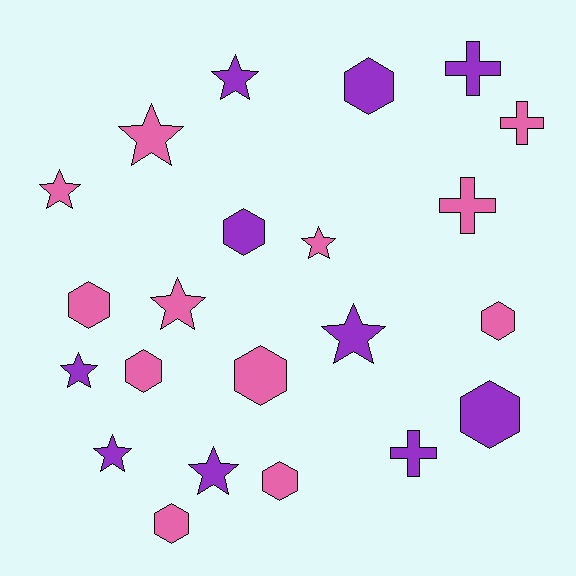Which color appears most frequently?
Pink, with 12 objects.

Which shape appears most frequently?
Hexagon, with 9 objects.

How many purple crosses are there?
There are 2 purple crosses.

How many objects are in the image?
There are 22 objects.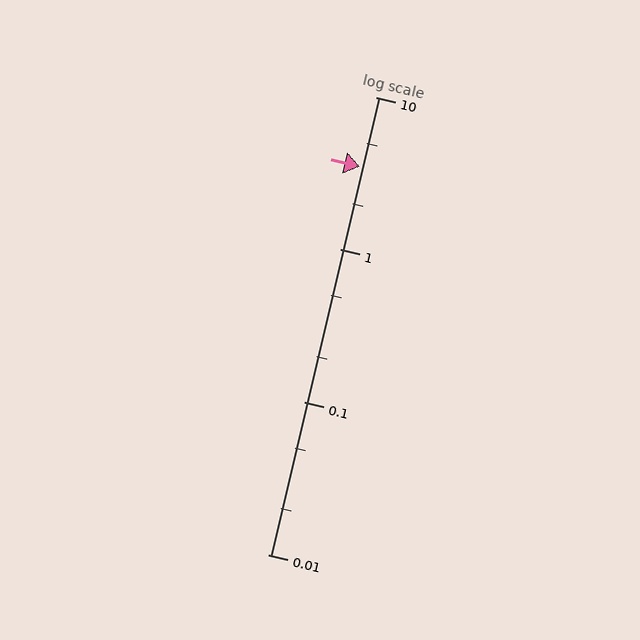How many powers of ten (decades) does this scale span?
The scale spans 3 decades, from 0.01 to 10.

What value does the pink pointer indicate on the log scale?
The pointer indicates approximately 3.5.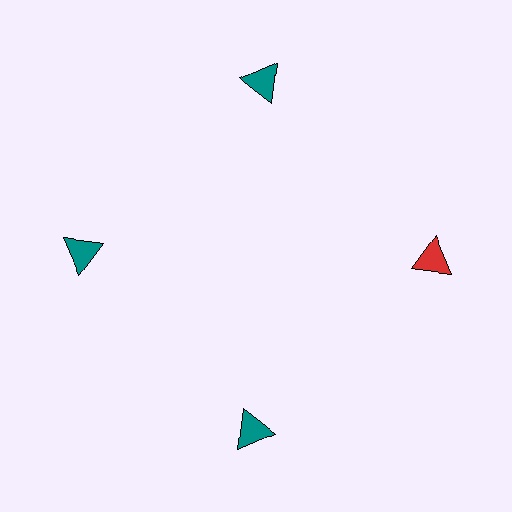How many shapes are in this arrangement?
There are 4 shapes arranged in a ring pattern.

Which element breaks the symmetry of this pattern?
The red triangle at roughly the 3 o'clock position breaks the symmetry. All other shapes are teal triangles.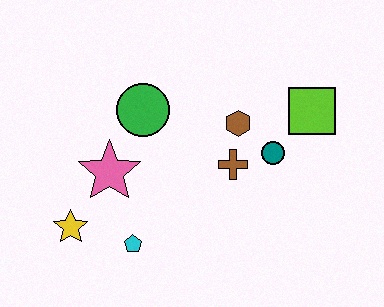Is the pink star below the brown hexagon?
Yes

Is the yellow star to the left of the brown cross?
Yes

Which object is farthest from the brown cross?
The yellow star is farthest from the brown cross.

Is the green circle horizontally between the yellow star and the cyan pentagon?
No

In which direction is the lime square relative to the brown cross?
The lime square is to the right of the brown cross.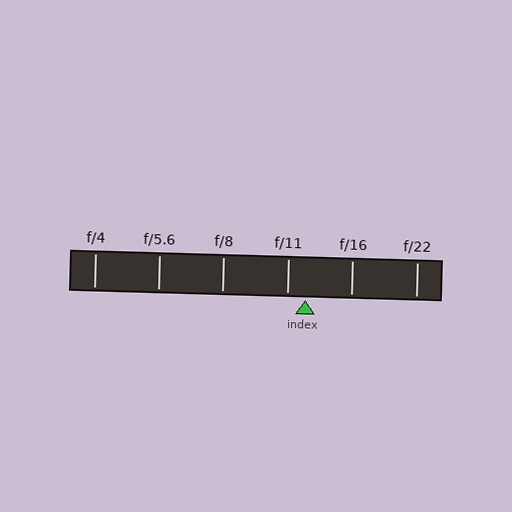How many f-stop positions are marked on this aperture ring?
There are 6 f-stop positions marked.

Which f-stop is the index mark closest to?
The index mark is closest to f/11.